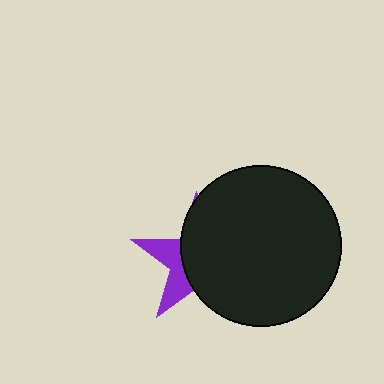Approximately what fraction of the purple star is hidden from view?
Roughly 69% of the purple star is hidden behind the black circle.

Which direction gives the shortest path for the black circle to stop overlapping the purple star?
Moving right gives the shortest separation.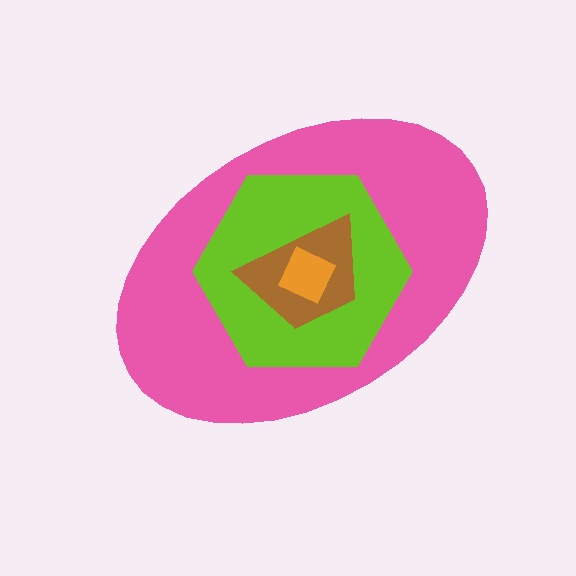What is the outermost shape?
The pink ellipse.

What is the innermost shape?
The orange square.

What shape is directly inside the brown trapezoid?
The orange square.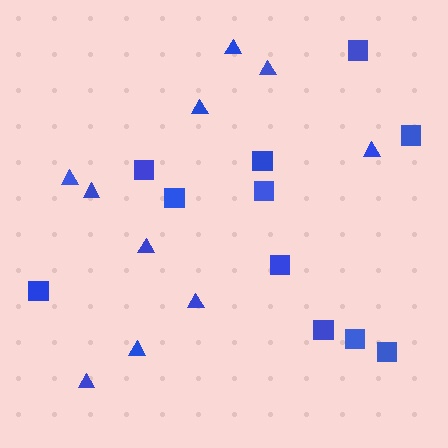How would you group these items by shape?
There are 2 groups: one group of triangles (10) and one group of squares (11).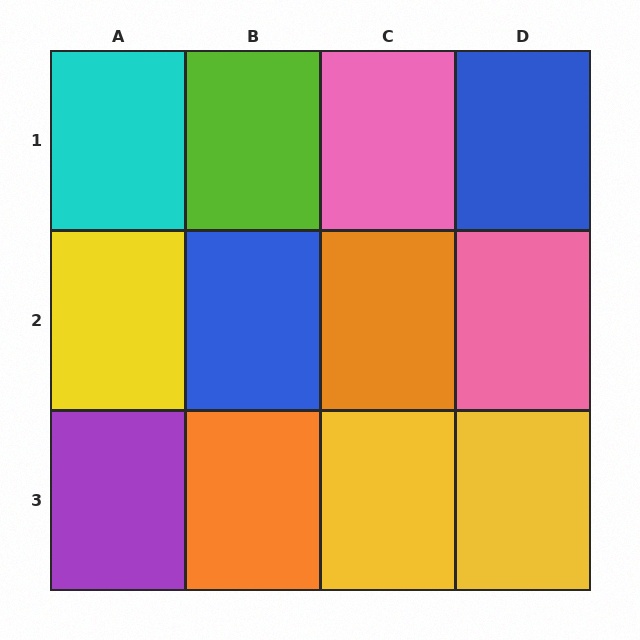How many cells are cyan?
1 cell is cyan.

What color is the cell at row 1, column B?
Lime.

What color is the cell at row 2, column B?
Blue.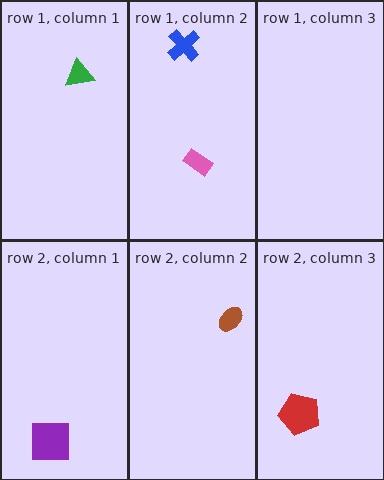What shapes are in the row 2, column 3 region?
The red pentagon.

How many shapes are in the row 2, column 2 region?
1.